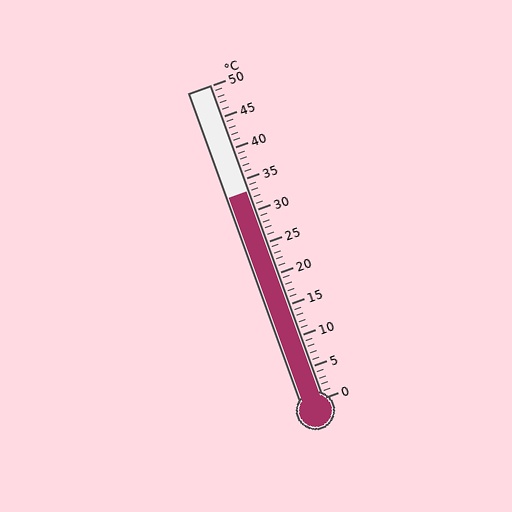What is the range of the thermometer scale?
The thermometer scale ranges from 0°C to 50°C.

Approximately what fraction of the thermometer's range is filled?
The thermometer is filled to approximately 65% of its range.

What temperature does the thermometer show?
The thermometer shows approximately 33°C.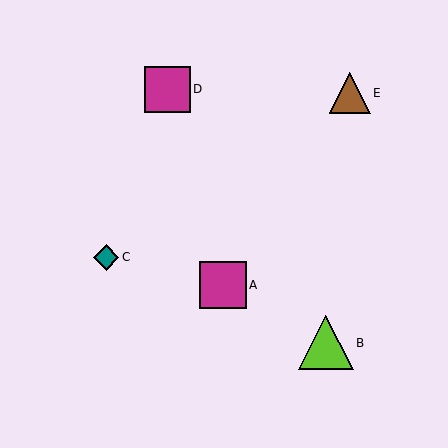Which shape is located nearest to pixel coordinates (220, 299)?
The magenta square (labeled A) at (223, 285) is nearest to that location.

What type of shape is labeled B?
Shape B is a lime triangle.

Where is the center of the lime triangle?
The center of the lime triangle is at (326, 343).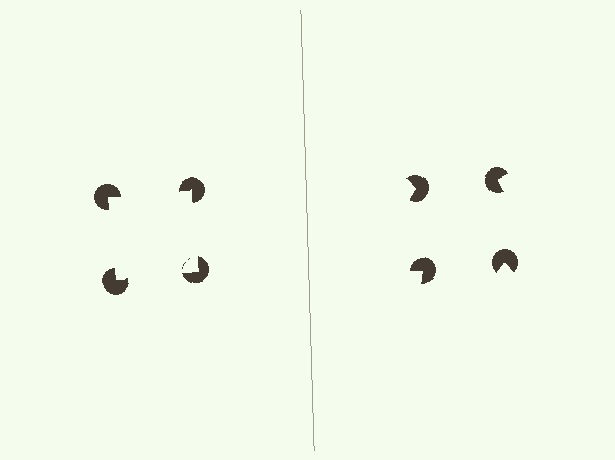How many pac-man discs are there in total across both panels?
8 — 4 on each side.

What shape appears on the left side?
An illusory square.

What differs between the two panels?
The pac-man discs are positioned identically on both sides; only the wedge orientations differ. On the left they align to a square; on the right they are misaligned.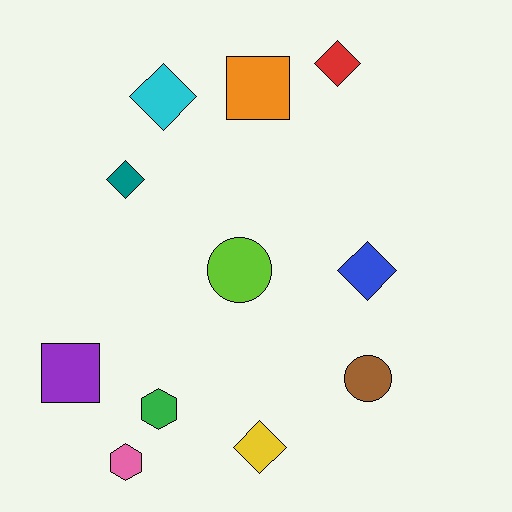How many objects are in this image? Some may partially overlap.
There are 11 objects.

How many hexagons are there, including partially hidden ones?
There are 2 hexagons.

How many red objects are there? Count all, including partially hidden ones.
There is 1 red object.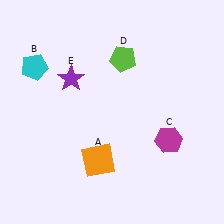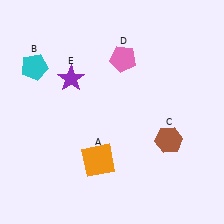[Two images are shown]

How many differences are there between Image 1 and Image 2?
There are 2 differences between the two images.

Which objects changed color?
C changed from magenta to brown. D changed from lime to pink.